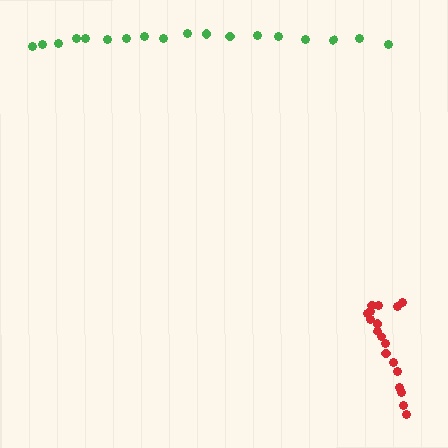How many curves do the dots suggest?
There are 2 distinct paths.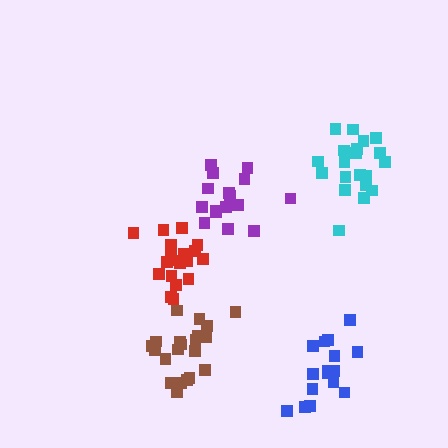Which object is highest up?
The cyan cluster is topmost.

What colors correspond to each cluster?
The clusters are colored: cyan, red, purple, brown, blue.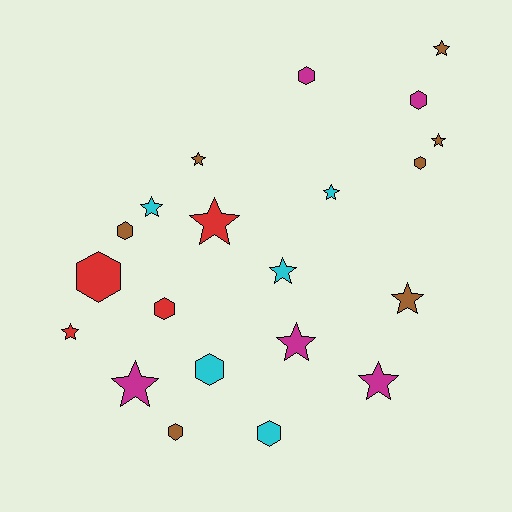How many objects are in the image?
There are 21 objects.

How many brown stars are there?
There are 4 brown stars.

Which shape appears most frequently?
Star, with 12 objects.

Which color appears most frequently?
Brown, with 7 objects.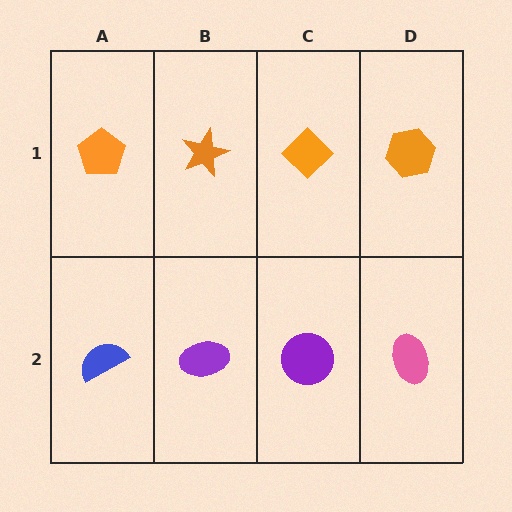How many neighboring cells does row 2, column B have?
3.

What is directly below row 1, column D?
A pink ellipse.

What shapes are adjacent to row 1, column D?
A pink ellipse (row 2, column D), an orange diamond (row 1, column C).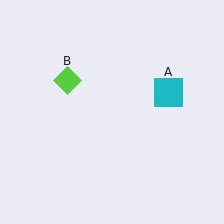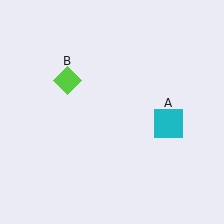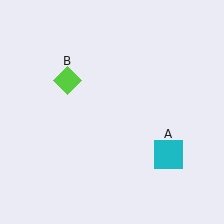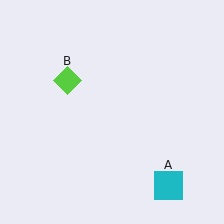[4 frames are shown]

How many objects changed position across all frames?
1 object changed position: cyan square (object A).